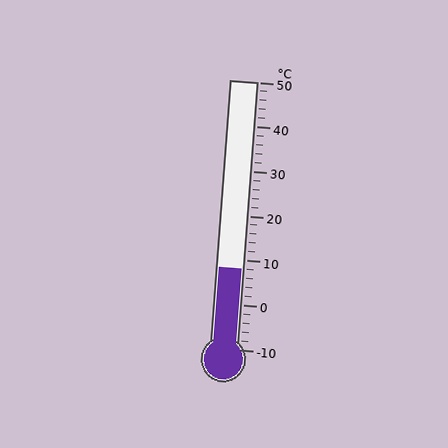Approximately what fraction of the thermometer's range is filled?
The thermometer is filled to approximately 30% of its range.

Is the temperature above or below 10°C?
The temperature is below 10°C.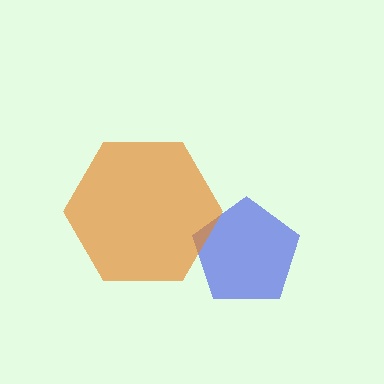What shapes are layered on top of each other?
The layered shapes are: a blue pentagon, an orange hexagon.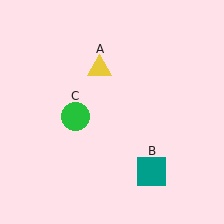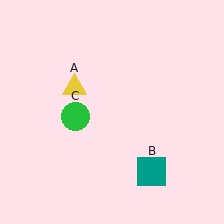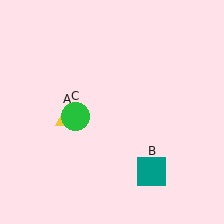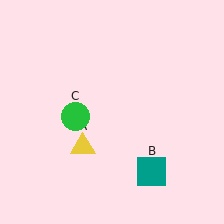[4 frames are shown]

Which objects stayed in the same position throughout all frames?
Teal square (object B) and green circle (object C) remained stationary.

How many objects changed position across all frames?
1 object changed position: yellow triangle (object A).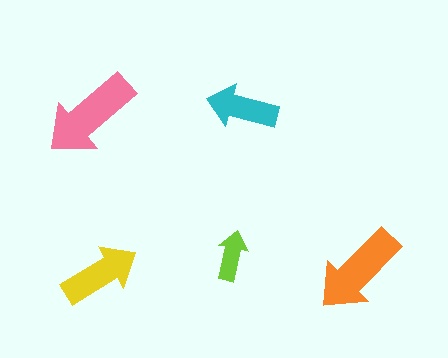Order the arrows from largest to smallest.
the pink one, the orange one, the yellow one, the cyan one, the lime one.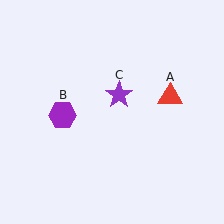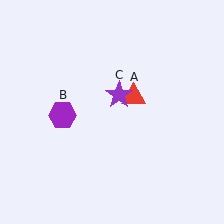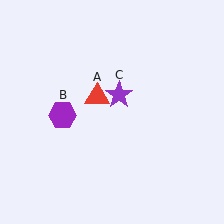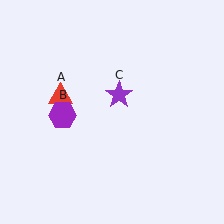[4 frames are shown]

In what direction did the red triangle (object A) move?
The red triangle (object A) moved left.